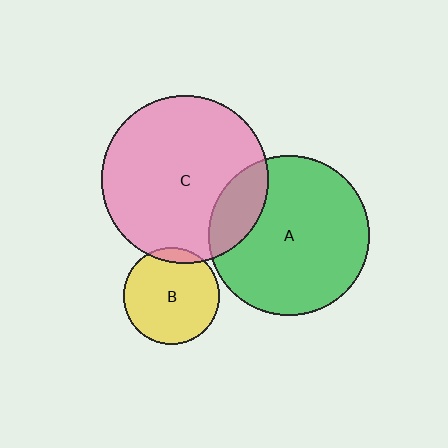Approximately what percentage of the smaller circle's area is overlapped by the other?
Approximately 20%.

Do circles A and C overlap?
Yes.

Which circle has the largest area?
Circle C (pink).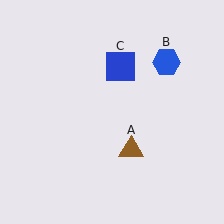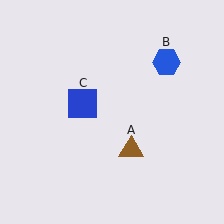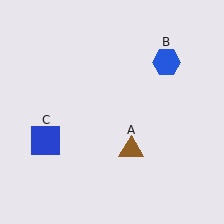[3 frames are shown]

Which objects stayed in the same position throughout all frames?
Brown triangle (object A) and blue hexagon (object B) remained stationary.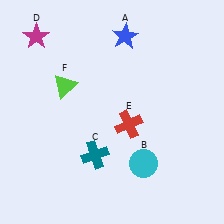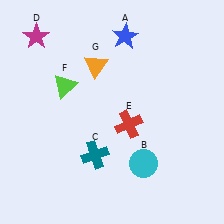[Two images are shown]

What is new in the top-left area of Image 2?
An orange triangle (G) was added in the top-left area of Image 2.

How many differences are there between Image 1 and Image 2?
There is 1 difference between the two images.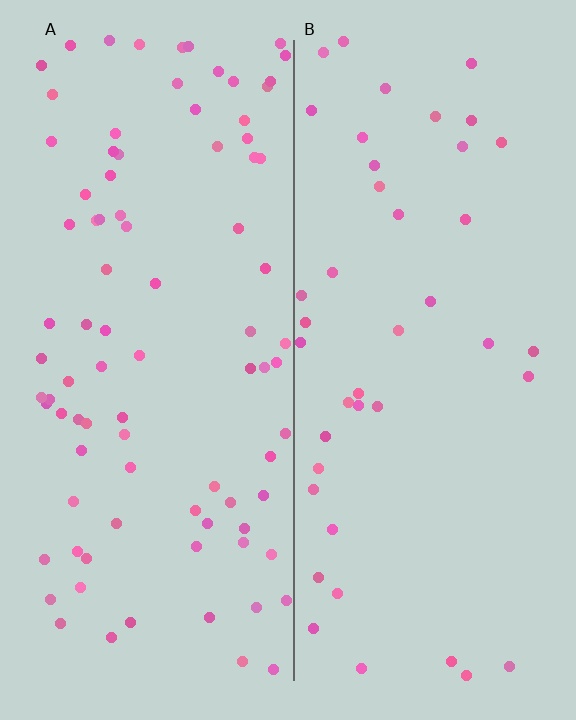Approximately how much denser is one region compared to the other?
Approximately 2.1× — region A over region B.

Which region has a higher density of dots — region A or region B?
A (the left).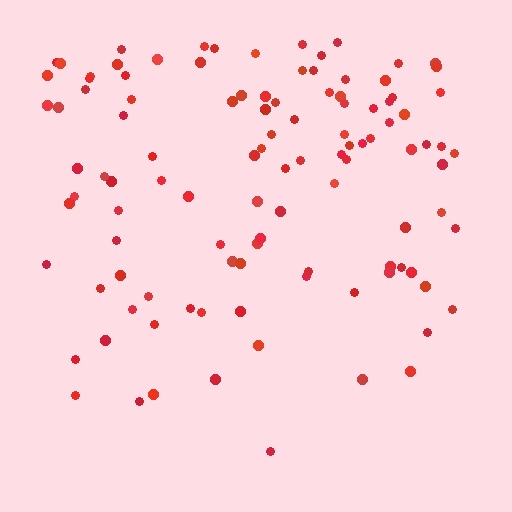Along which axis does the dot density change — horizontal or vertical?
Vertical.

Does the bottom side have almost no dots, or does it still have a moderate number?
Still a moderate number, just noticeably fewer than the top.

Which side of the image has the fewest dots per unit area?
The bottom.